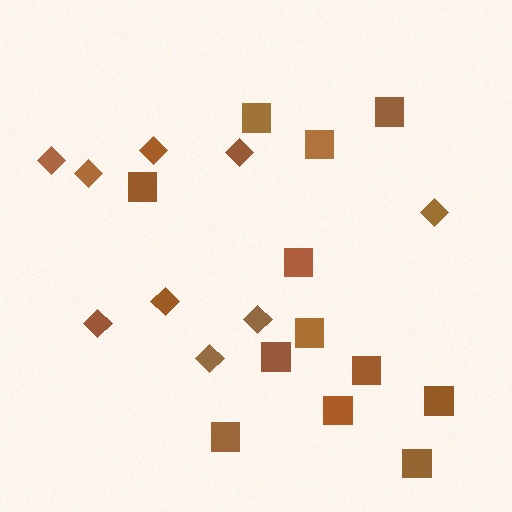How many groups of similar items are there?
There are 2 groups: one group of squares (12) and one group of diamonds (9).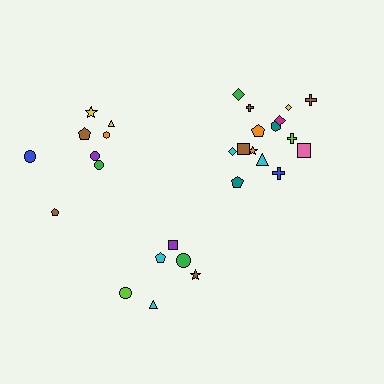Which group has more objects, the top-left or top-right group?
The top-right group.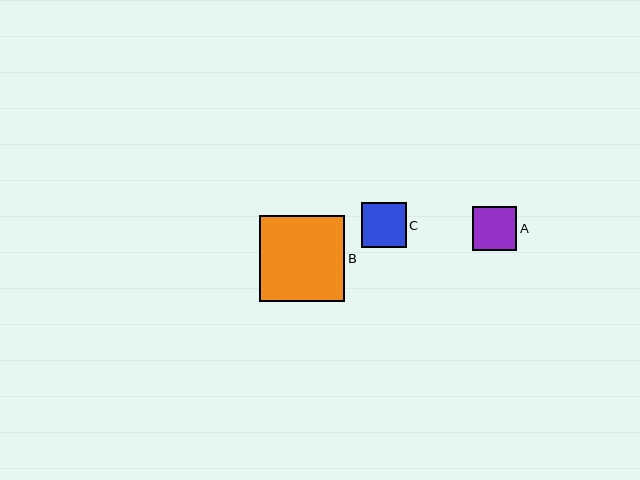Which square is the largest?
Square B is the largest with a size of approximately 85 pixels.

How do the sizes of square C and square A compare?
Square C and square A are approximately the same size.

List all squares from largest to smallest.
From largest to smallest: B, C, A.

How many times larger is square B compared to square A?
Square B is approximately 1.9 times the size of square A.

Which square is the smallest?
Square A is the smallest with a size of approximately 44 pixels.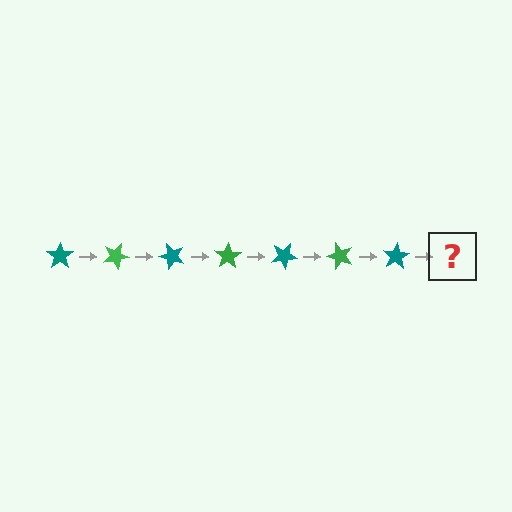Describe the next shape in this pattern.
It should be a green star, rotated 175 degrees from the start.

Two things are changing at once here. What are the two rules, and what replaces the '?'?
The two rules are that it rotates 25 degrees each step and the color cycles through teal and green. The '?' should be a green star, rotated 175 degrees from the start.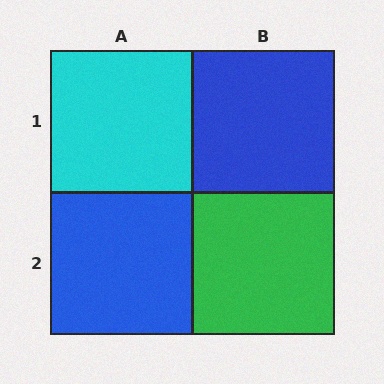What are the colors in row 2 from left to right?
Blue, green.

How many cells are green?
1 cell is green.